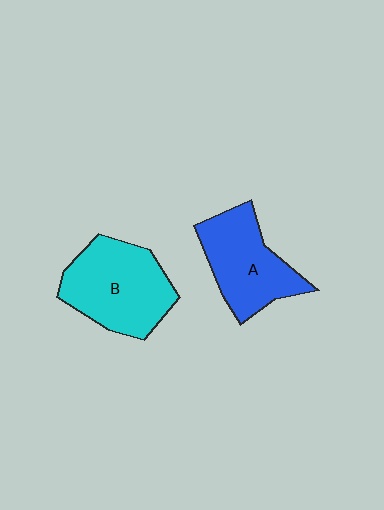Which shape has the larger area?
Shape B (cyan).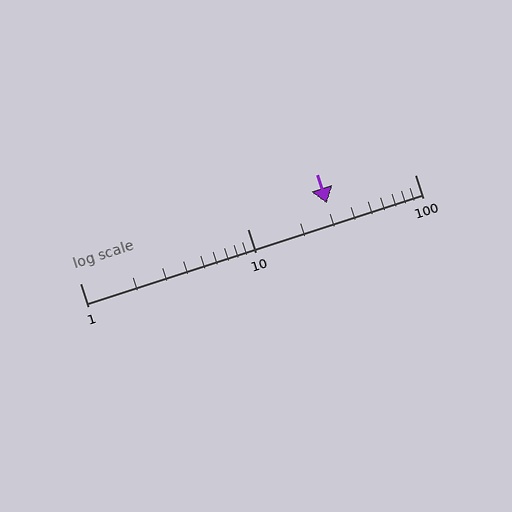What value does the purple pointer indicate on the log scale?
The pointer indicates approximately 30.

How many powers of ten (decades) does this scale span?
The scale spans 2 decades, from 1 to 100.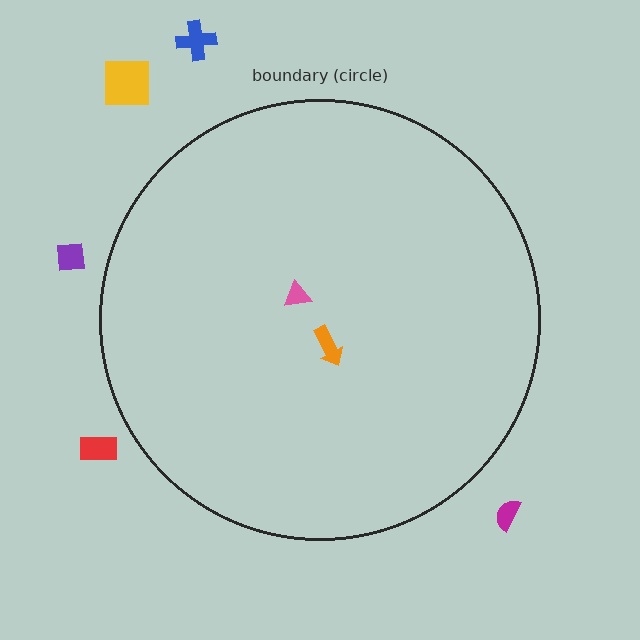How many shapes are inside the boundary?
2 inside, 5 outside.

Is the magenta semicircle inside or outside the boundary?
Outside.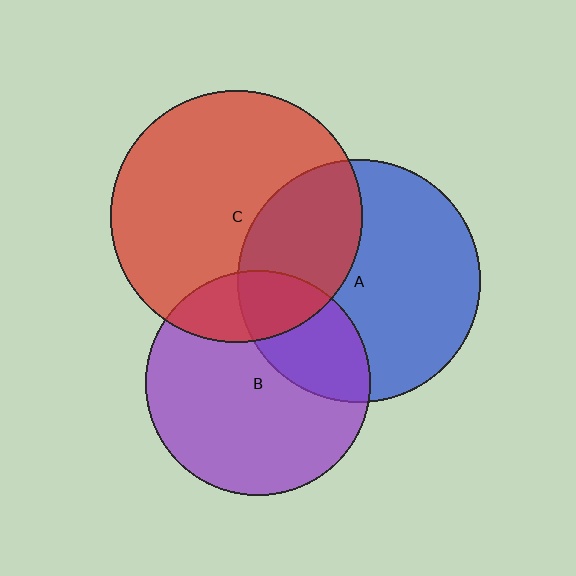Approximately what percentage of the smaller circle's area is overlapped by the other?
Approximately 35%.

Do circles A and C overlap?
Yes.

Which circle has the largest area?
Circle C (red).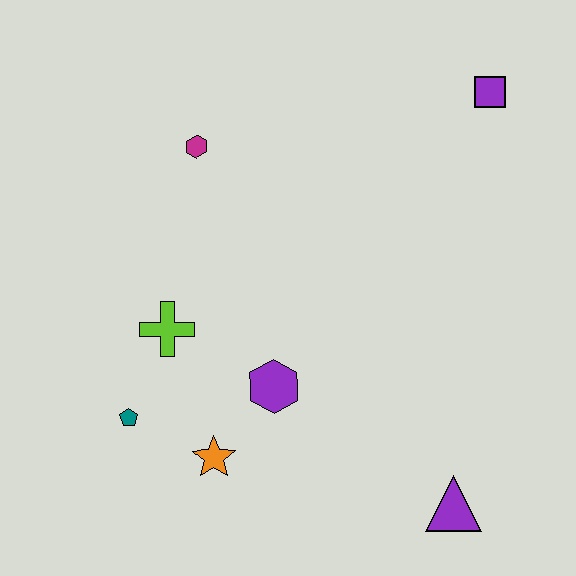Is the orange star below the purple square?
Yes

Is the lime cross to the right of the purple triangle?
No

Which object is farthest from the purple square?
The teal pentagon is farthest from the purple square.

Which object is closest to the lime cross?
The teal pentagon is closest to the lime cross.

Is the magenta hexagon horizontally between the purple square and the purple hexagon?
No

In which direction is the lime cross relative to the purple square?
The lime cross is to the left of the purple square.